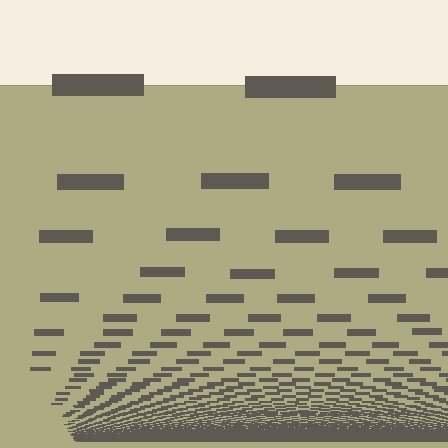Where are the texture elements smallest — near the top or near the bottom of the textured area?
Near the bottom.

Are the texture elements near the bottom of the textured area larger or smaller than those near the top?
Smaller. The gradient is inverted — elements near the bottom are smaller and denser.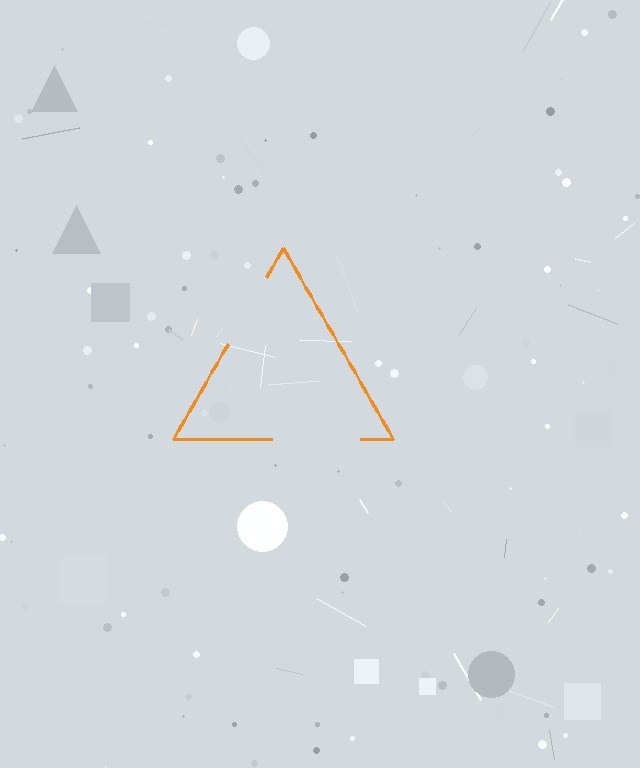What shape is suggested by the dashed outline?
The dashed outline suggests a triangle.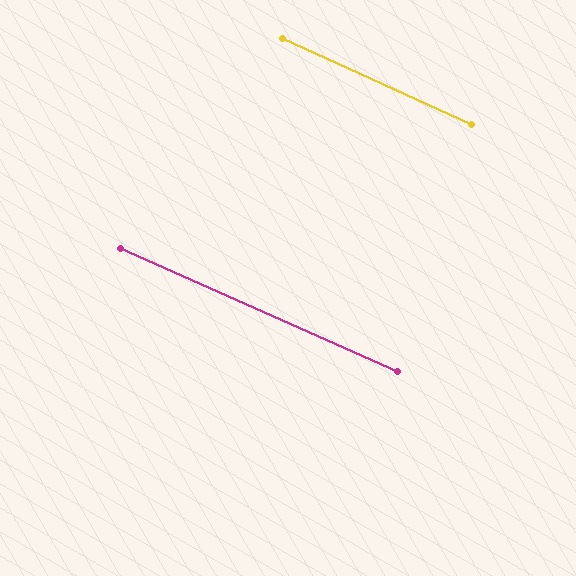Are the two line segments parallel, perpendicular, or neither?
Parallel — their directions differ by only 0.5°.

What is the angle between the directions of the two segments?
Approximately 0 degrees.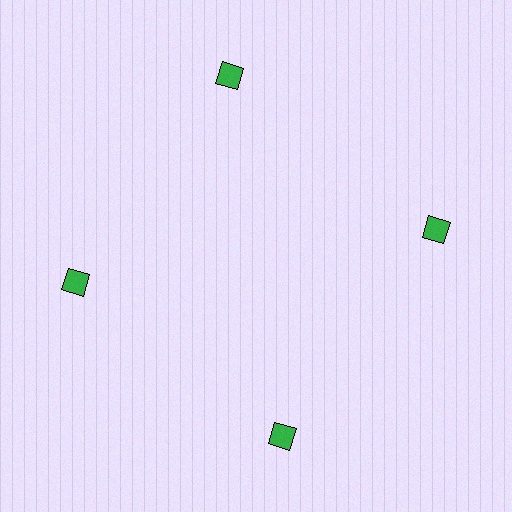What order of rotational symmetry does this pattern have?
This pattern has 4-fold rotational symmetry.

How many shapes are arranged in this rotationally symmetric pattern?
There are 4 shapes, arranged in 4 groups of 1.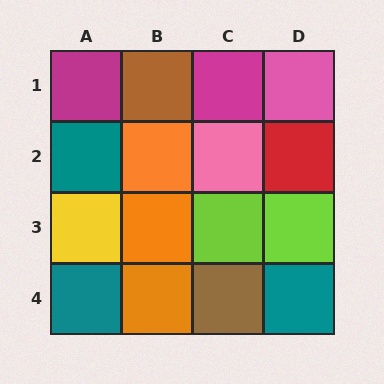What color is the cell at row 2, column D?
Red.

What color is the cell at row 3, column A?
Yellow.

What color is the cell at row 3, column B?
Orange.